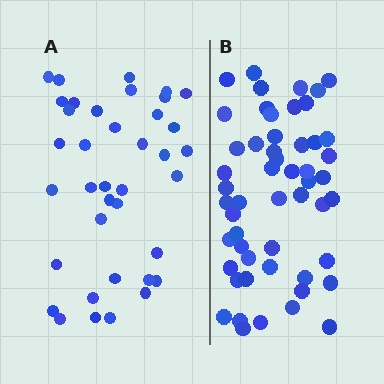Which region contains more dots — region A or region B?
Region B (the right region) has more dots.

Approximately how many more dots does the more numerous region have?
Region B has approximately 15 more dots than region A.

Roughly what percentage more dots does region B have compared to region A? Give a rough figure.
About 40% more.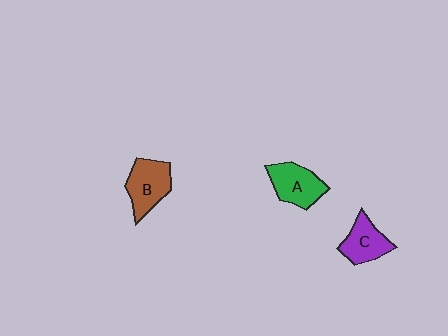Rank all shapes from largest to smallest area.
From largest to smallest: B (brown), A (green), C (purple).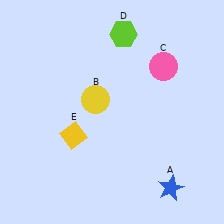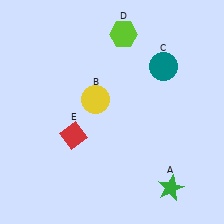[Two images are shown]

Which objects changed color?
A changed from blue to green. C changed from pink to teal. E changed from yellow to red.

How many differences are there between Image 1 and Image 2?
There are 3 differences between the two images.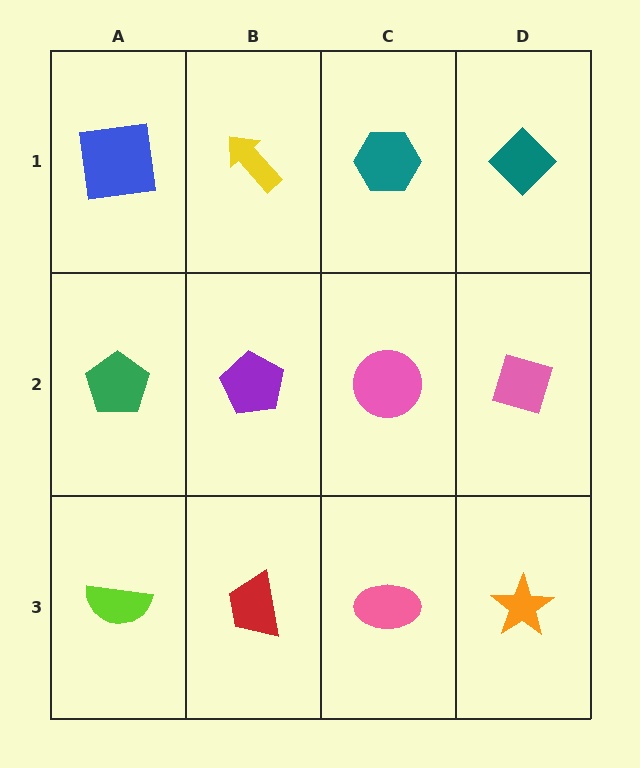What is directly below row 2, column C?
A pink ellipse.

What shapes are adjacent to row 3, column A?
A green pentagon (row 2, column A), a red trapezoid (row 3, column B).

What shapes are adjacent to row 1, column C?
A pink circle (row 2, column C), a yellow arrow (row 1, column B), a teal diamond (row 1, column D).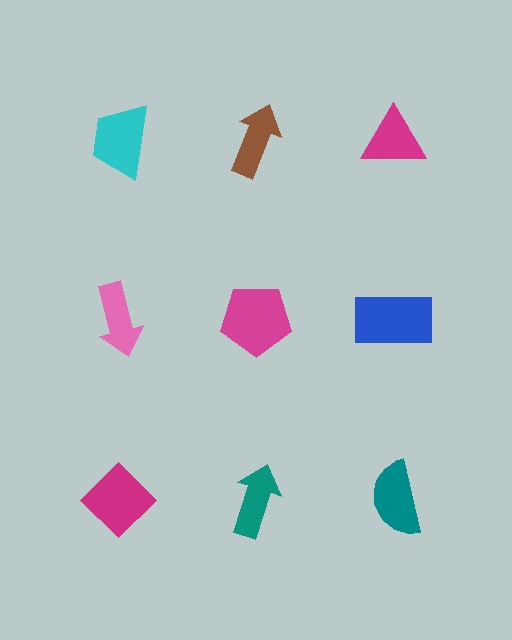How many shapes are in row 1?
3 shapes.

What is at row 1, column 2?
A brown arrow.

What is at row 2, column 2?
A magenta pentagon.